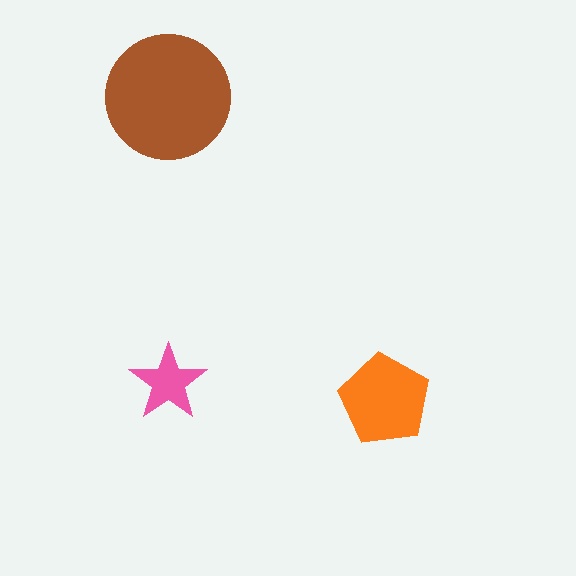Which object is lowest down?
The orange pentagon is bottommost.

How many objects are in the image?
There are 3 objects in the image.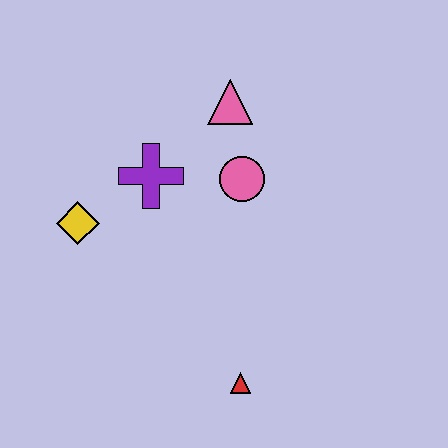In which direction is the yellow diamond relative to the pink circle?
The yellow diamond is to the left of the pink circle.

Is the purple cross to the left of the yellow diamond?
No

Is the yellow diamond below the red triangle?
No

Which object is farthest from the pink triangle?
The red triangle is farthest from the pink triangle.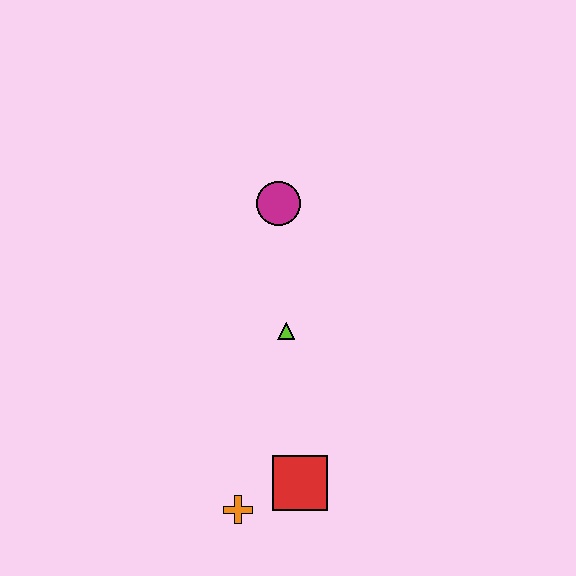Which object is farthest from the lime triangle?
The orange cross is farthest from the lime triangle.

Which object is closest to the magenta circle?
The lime triangle is closest to the magenta circle.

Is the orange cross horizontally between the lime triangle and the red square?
No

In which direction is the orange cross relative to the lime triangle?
The orange cross is below the lime triangle.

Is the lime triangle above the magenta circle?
No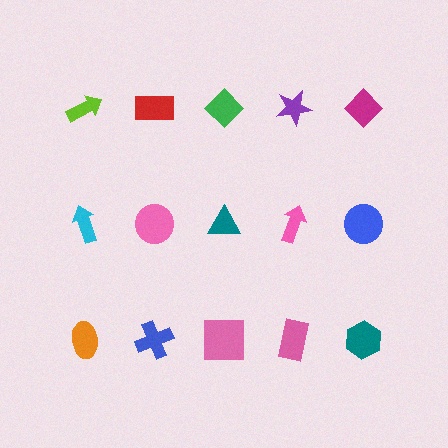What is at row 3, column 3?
A pink square.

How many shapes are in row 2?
5 shapes.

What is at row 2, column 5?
A blue circle.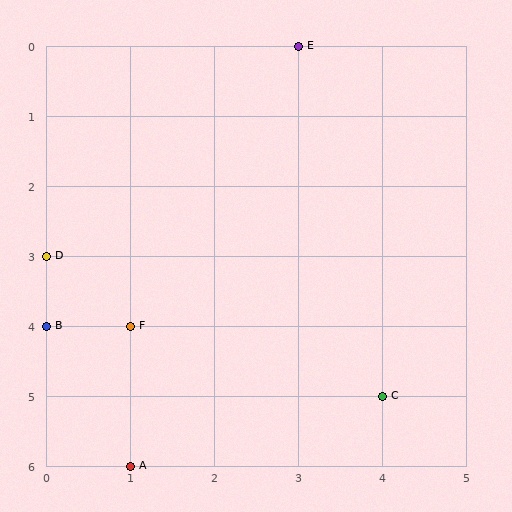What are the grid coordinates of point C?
Point C is at grid coordinates (4, 5).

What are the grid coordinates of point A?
Point A is at grid coordinates (1, 6).